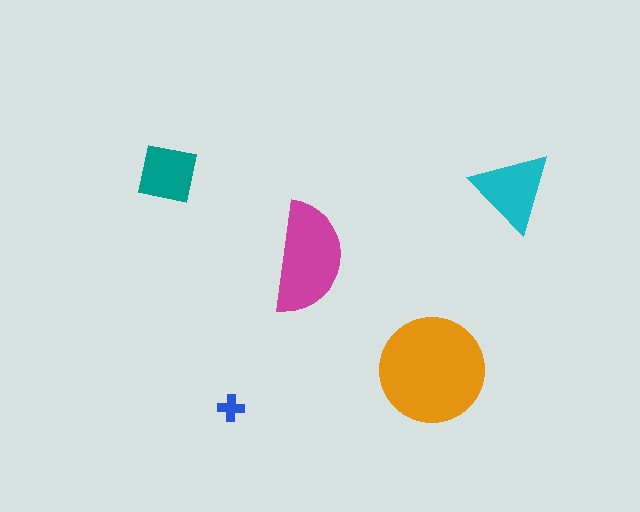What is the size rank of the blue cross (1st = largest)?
5th.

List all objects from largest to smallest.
The orange circle, the magenta semicircle, the cyan triangle, the teal square, the blue cross.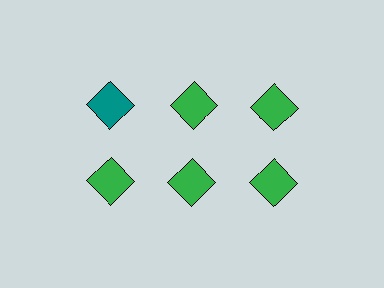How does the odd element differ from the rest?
It has a different color: teal instead of green.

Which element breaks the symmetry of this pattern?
The teal diamond in the top row, leftmost column breaks the symmetry. All other shapes are green diamonds.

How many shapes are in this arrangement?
There are 6 shapes arranged in a grid pattern.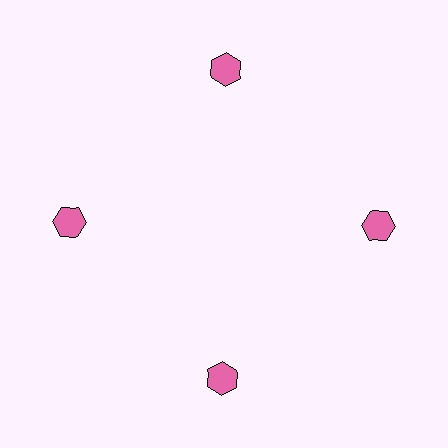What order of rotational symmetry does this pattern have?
This pattern has 4-fold rotational symmetry.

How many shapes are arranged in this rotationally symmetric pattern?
There are 4 shapes, arranged in 4 groups of 1.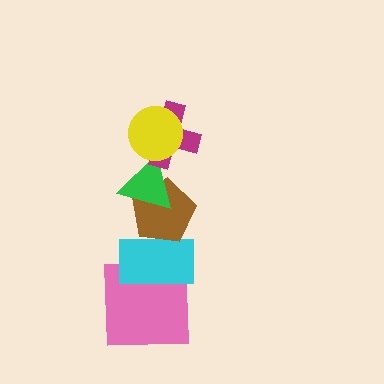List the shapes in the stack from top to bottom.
From top to bottom: the yellow circle, the magenta cross, the green triangle, the brown pentagon, the cyan rectangle, the pink square.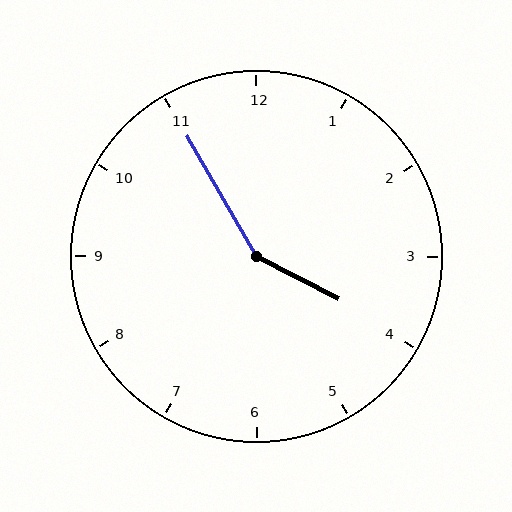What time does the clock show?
3:55.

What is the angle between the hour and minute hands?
Approximately 148 degrees.